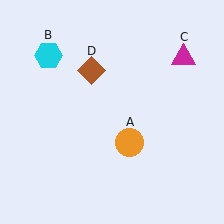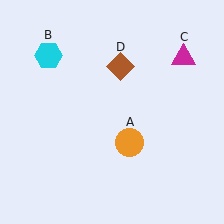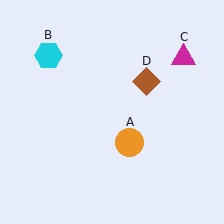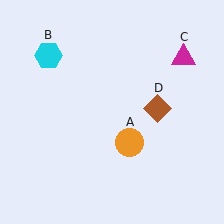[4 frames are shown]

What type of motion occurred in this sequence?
The brown diamond (object D) rotated clockwise around the center of the scene.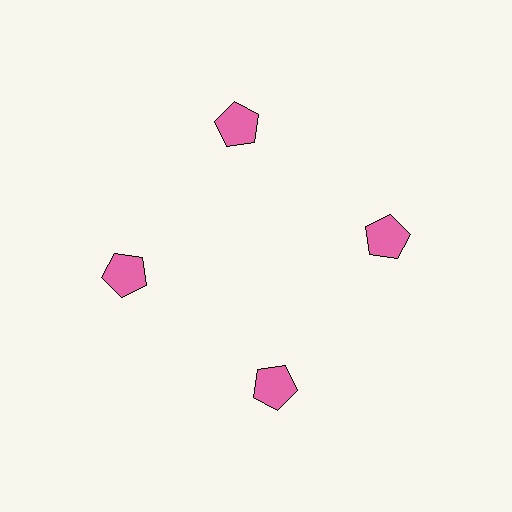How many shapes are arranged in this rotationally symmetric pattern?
There are 4 shapes, arranged in 4 groups of 1.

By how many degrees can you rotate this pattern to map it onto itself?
The pattern maps onto itself every 90 degrees of rotation.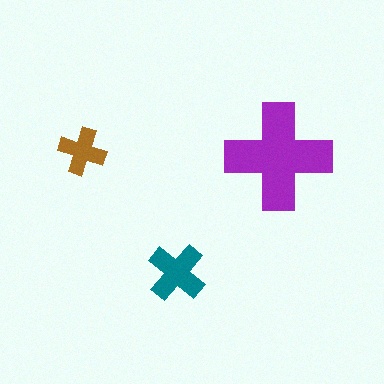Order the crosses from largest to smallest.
the purple one, the teal one, the brown one.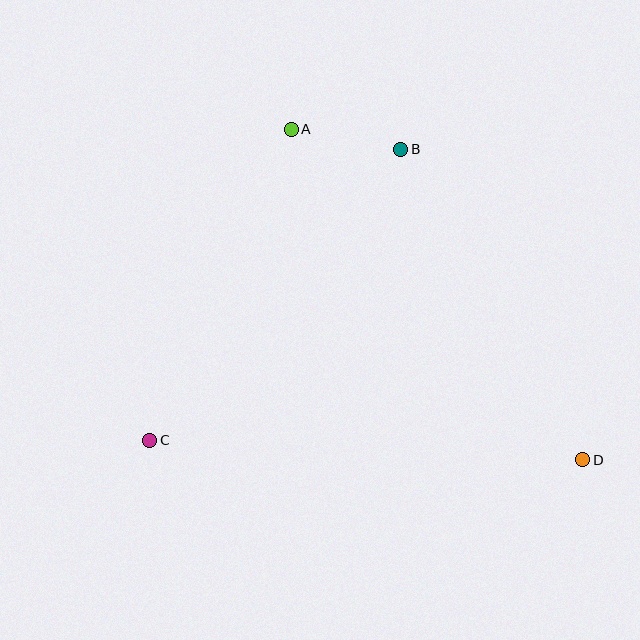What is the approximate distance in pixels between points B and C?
The distance between B and C is approximately 384 pixels.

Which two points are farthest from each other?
Points A and D are farthest from each other.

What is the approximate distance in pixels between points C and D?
The distance between C and D is approximately 433 pixels.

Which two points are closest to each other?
Points A and B are closest to each other.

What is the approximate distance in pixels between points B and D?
The distance between B and D is approximately 360 pixels.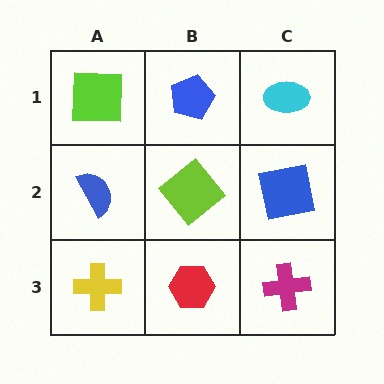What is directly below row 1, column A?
A blue semicircle.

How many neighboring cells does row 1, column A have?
2.